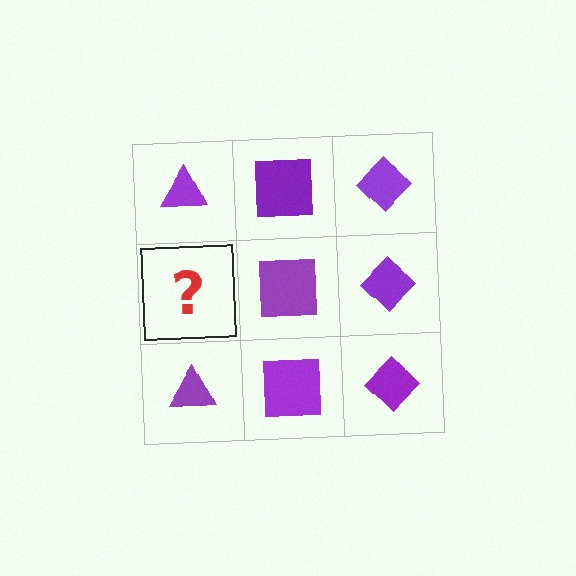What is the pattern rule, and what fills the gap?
The rule is that each column has a consistent shape. The gap should be filled with a purple triangle.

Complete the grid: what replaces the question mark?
The question mark should be replaced with a purple triangle.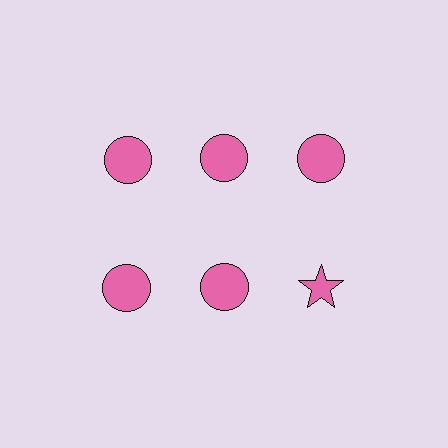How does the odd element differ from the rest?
It has a different shape: star instead of circle.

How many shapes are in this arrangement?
There are 6 shapes arranged in a grid pattern.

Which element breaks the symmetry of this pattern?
The pink star in the second row, center column breaks the symmetry. All other shapes are pink circles.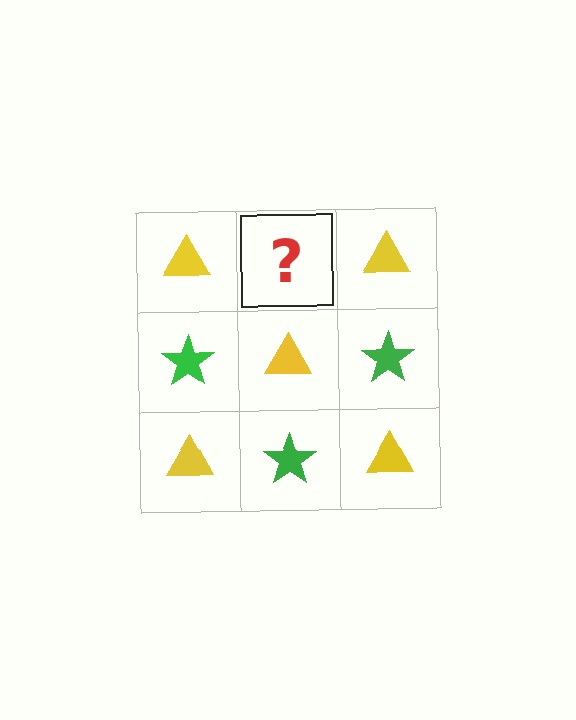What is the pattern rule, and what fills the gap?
The rule is that it alternates yellow triangle and green star in a checkerboard pattern. The gap should be filled with a green star.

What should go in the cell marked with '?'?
The missing cell should contain a green star.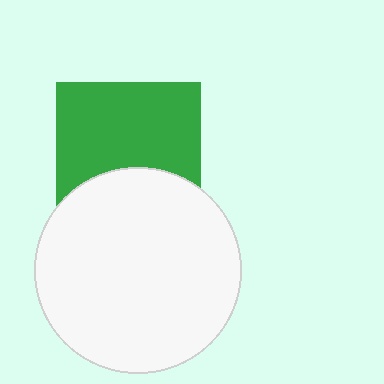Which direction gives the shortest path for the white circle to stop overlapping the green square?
Moving down gives the shortest separation.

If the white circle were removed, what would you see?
You would see the complete green square.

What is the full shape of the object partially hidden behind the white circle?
The partially hidden object is a green square.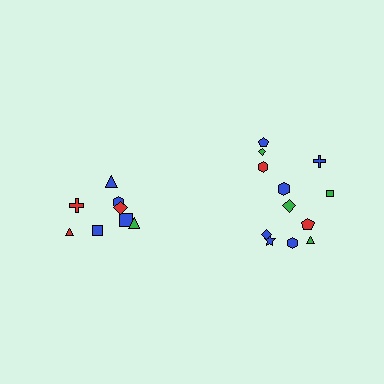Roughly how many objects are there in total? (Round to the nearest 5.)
Roughly 20 objects in total.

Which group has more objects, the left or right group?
The right group.